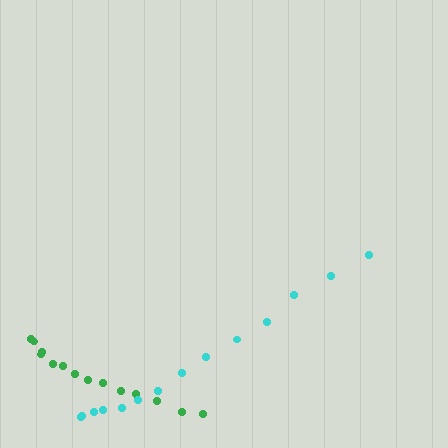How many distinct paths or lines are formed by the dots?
There are 2 distinct paths.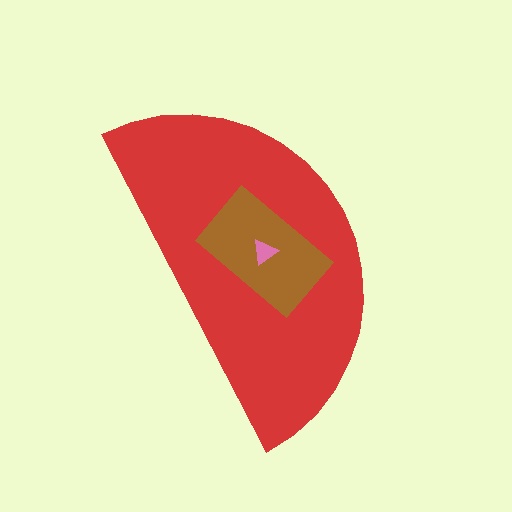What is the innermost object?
The pink triangle.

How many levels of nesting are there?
3.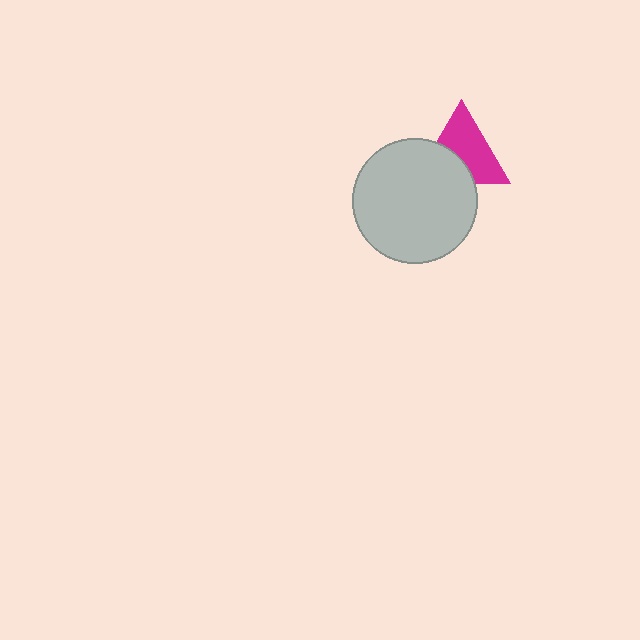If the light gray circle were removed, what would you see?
You would see the complete magenta triangle.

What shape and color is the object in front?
The object in front is a light gray circle.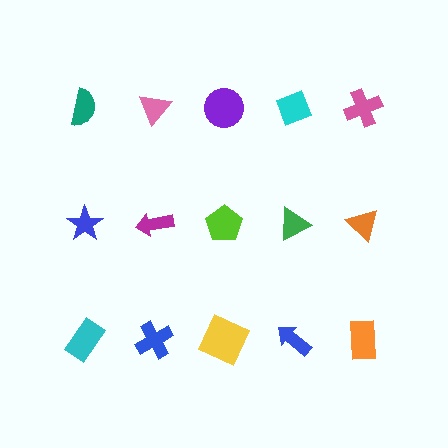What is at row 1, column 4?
A cyan diamond.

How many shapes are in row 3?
5 shapes.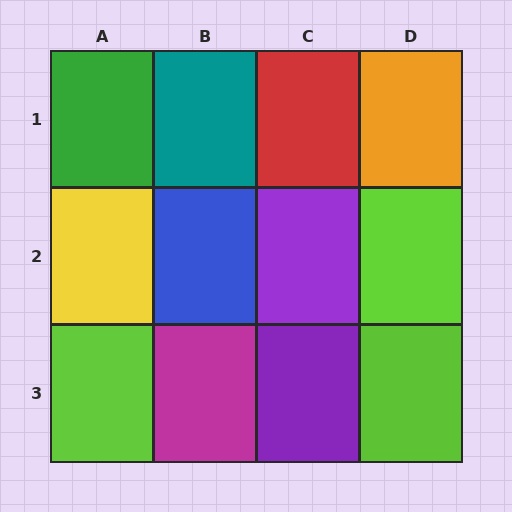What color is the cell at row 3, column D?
Lime.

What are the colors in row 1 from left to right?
Green, teal, red, orange.